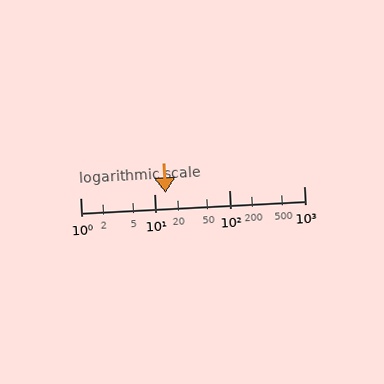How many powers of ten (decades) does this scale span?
The scale spans 3 decades, from 1 to 1000.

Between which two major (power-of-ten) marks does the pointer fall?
The pointer is between 10 and 100.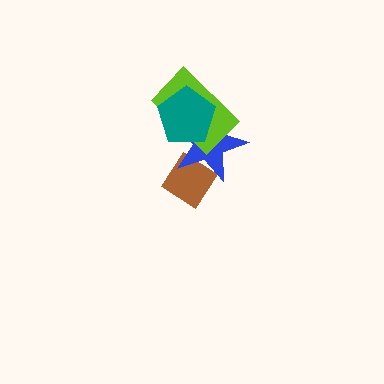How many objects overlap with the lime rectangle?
2 objects overlap with the lime rectangle.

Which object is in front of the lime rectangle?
The teal pentagon is in front of the lime rectangle.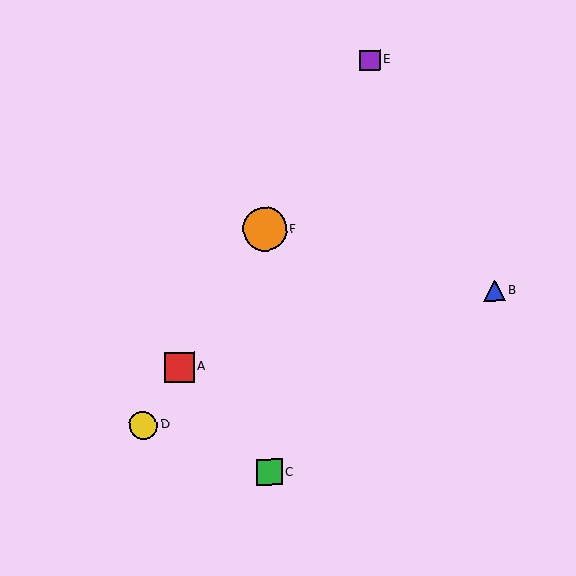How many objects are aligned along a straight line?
4 objects (A, D, E, F) are aligned along a straight line.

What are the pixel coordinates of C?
Object C is at (269, 472).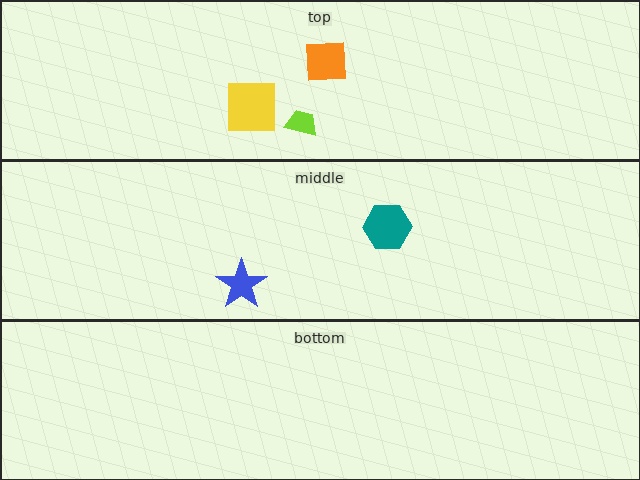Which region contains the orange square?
The top region.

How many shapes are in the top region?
3.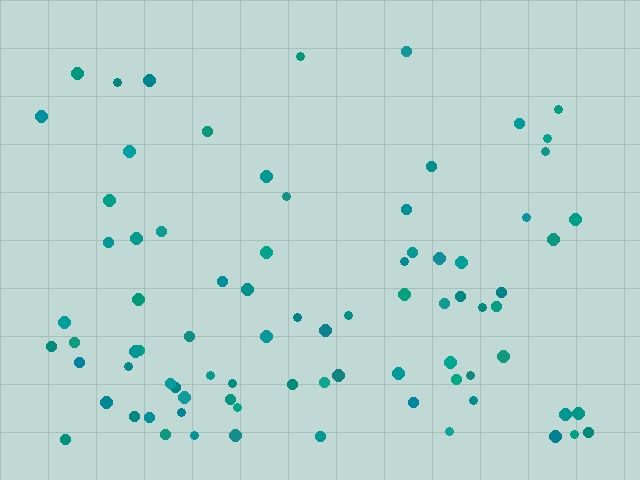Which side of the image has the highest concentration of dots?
The bottom.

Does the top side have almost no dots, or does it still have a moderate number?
Still a moderate number, just noticeably fewer than the bottom.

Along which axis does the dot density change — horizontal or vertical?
Vertical.